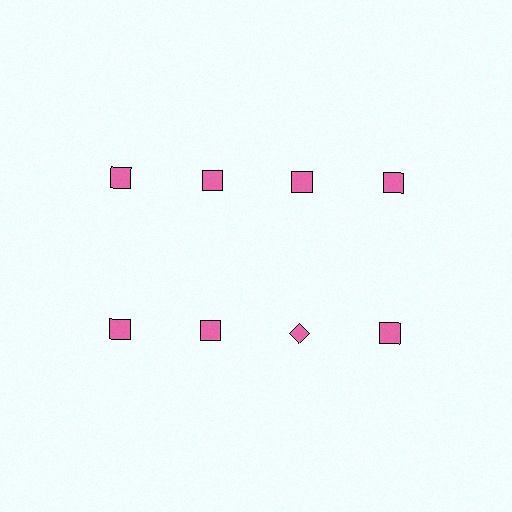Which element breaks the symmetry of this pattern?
The pink diamond in the second row, center column breaks the symmetry. All other shapes are pink squares.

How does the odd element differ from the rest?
It has a different shape: diamond instead of square.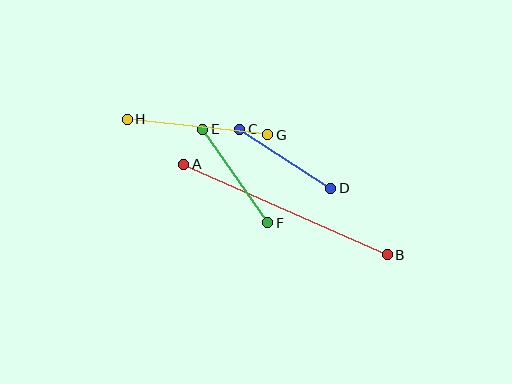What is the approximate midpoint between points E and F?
The midpoint is at approximately (235, 176) pixels.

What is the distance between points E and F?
The distance is approximately 114 pixels.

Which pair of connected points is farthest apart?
Points A and B are farthest apart.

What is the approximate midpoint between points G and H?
The midpoint is at approximately (198, 127) pixels.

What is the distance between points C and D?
The distance is approximately 108 pixels.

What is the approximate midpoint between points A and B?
The midpoint is at approximately (285, 210) pixels.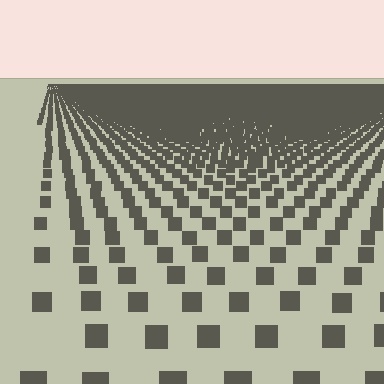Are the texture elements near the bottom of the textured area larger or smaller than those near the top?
Larger. Near the bottom, elements are closer to the viewer and appear at a bigger on-screen size.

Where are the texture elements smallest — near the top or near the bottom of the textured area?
Near the top.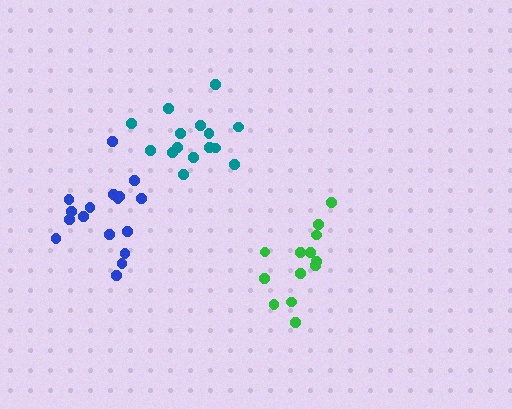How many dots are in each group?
Group 1: 17 dots, Group 2: 13 dots, Group 3: 15 dots (45 total).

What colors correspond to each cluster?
The clusters are colored: blue, green, teal.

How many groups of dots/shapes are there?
There are 3 groups.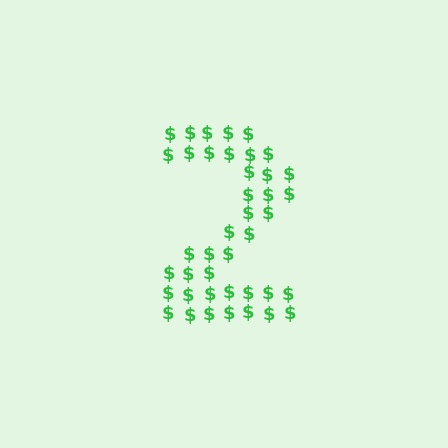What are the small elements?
The small elements are dollar signs.